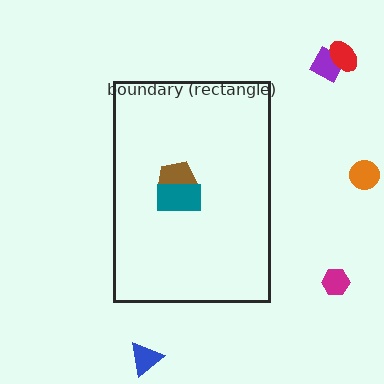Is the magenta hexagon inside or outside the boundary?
Outside.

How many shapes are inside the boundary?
2 inside, 5 outside.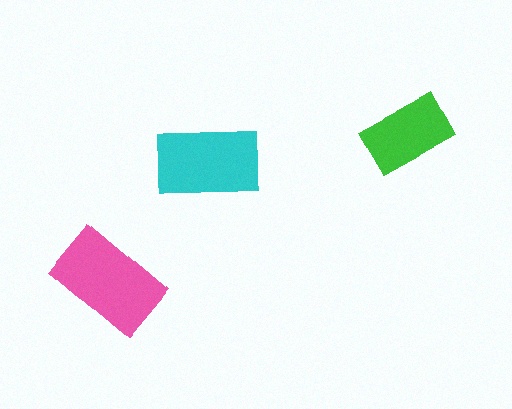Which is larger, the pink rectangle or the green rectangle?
The pink one.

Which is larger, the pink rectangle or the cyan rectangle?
The pink one.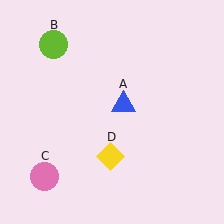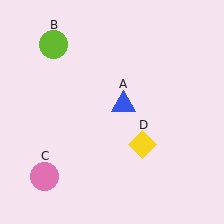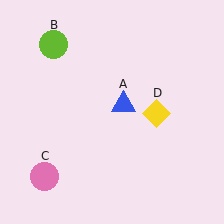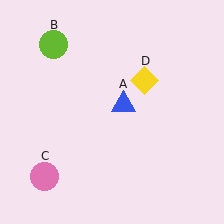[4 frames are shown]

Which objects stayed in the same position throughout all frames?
Blue triangle (object A) and lime circle (object B) and pink circle (object C) remained stationary.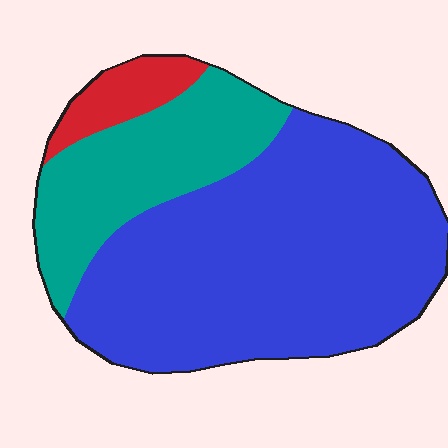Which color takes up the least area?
Red, at roughly 5%.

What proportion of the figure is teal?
Teal takes up about one quarter (1/4) of the figure.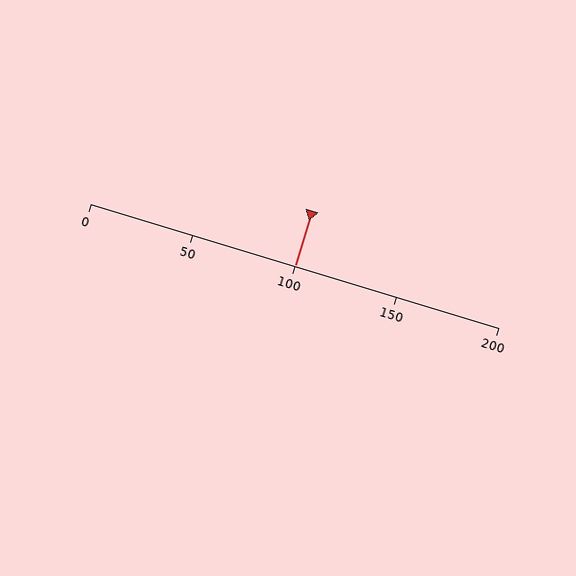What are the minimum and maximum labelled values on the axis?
The axis runs from 0 to 200.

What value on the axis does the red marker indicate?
The marker indicates approximately 100.